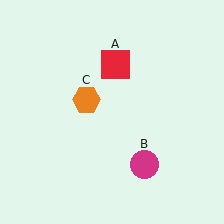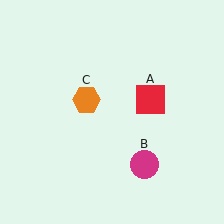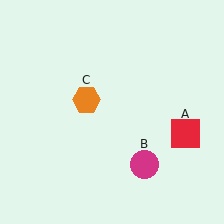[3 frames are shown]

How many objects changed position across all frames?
1 object changed position: red square (object A).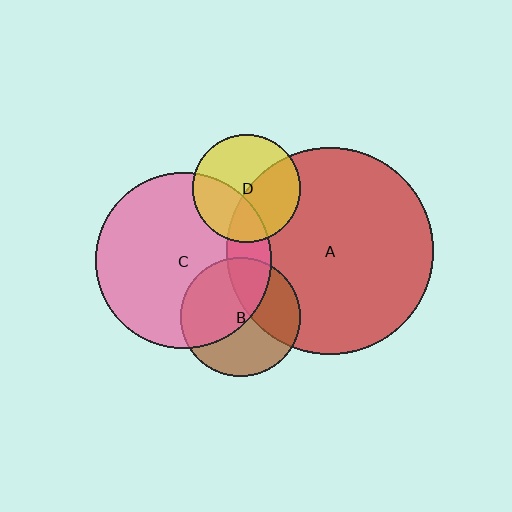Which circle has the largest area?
Circle A (red).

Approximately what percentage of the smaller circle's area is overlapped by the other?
Approximately 35%.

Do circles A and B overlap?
Yes.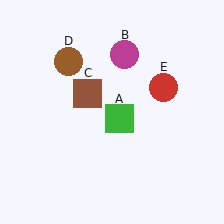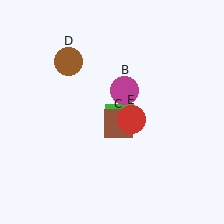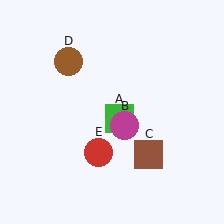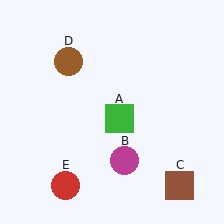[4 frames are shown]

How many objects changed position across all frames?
3 objects changed position: magenta circle (object B), brown square (object C), red circle (object E).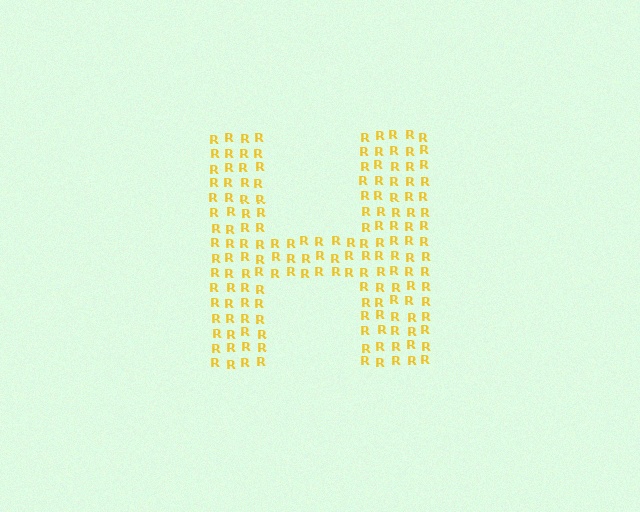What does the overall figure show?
The overall figure shows the letter H.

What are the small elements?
The small elements are letter R's.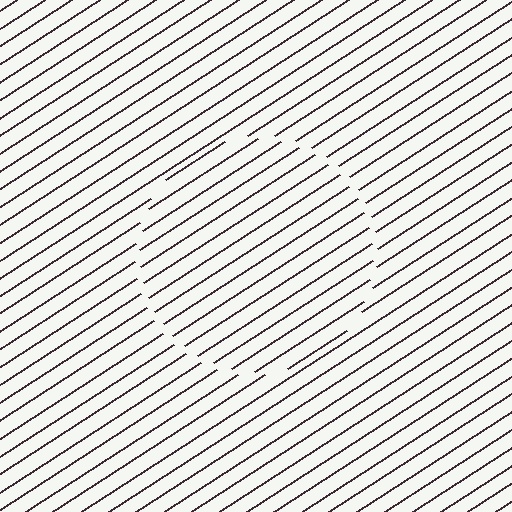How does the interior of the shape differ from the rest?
The interior of the shape contains the same grating, shifted by half a period — the contour is defined by the phase discontinuity where line-ends from the inner and outer gratings abut.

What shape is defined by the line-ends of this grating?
An illusory circle. The interior of the shape contains the same grating, shifted by half a period — the contour is defined by the phase discontinuity where line-ends from the inner and outer gratings abut.